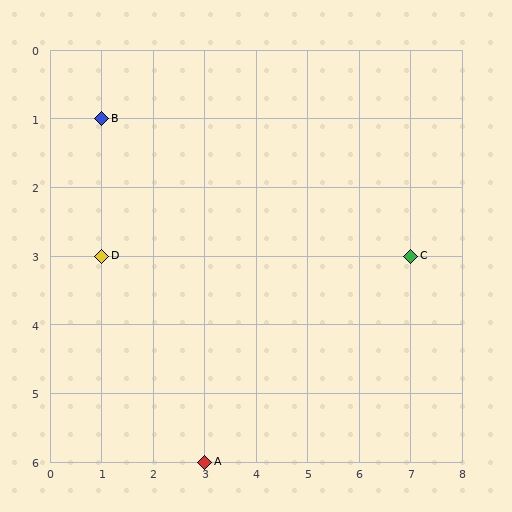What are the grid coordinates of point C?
Point C is at grid coordinates (7, 3).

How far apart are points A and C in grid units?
Points A and C are 4 columns and 3 rows apart (about 5.0 grid units diagonally).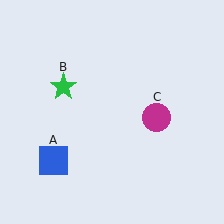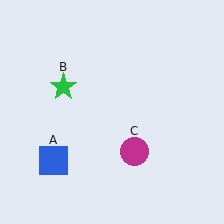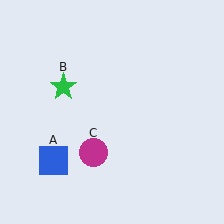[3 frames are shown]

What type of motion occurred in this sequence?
The magenta circle (object C) rotated clockwise around the center of the scene.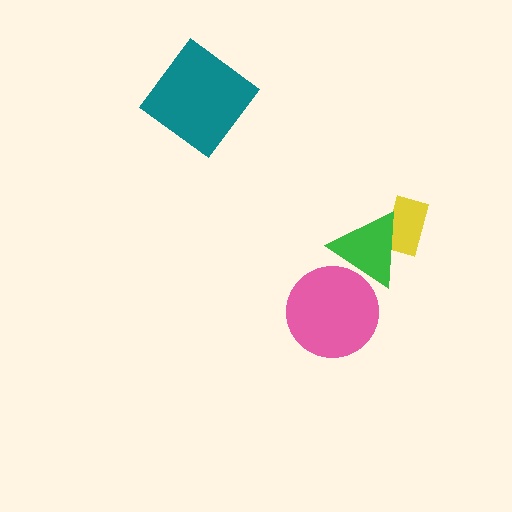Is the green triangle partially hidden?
Yes, it is partially covered by another shape.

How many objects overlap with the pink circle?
1 object overlaps with the pink circle.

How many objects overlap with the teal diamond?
0 objects overlap with the teal diamond.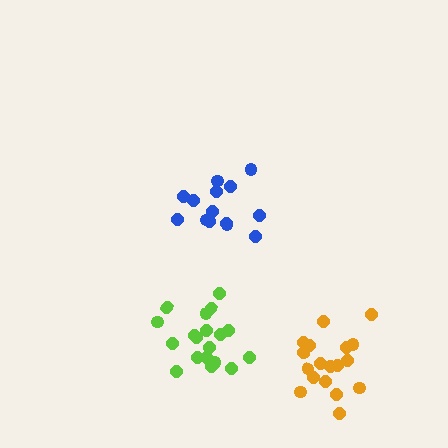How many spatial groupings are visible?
There are 3 spatial groupings.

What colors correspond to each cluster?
The clusters are colored: orange, blue, lime.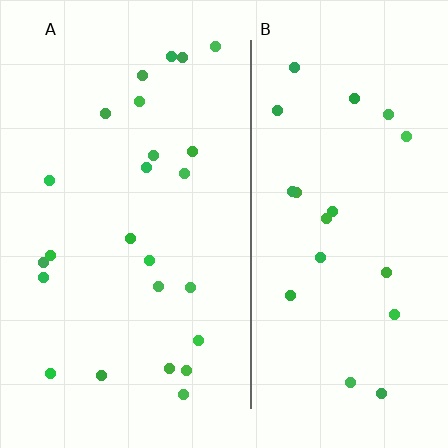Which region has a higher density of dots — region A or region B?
A (the left).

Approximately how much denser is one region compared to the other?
Approximately 1.2× — region A over region B.